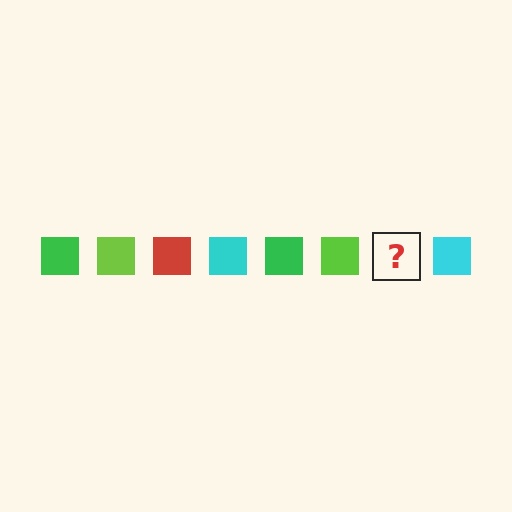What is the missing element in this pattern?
The missing element is a red square.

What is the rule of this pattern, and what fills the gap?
The rule is that the pattern cycles through green, lime, red, cyan squares. The gap should be filled with a red square.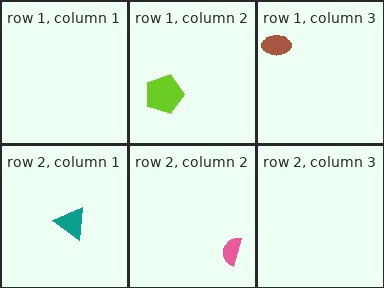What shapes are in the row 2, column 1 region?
The teal triangle.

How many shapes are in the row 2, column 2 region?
1.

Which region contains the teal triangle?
The row 2, column 1 region.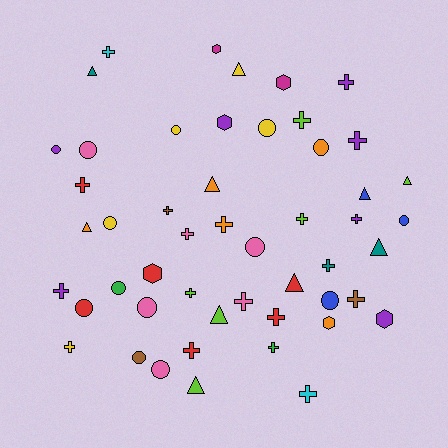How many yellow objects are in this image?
There are 5 yellow objects.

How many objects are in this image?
There are 50 objects.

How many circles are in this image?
There are 14 circles.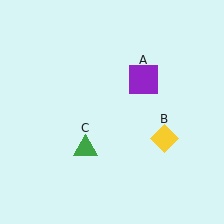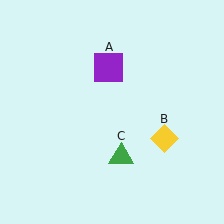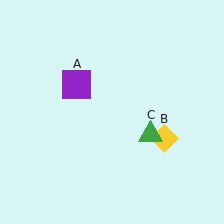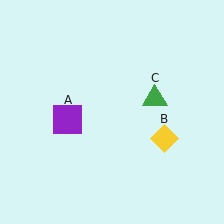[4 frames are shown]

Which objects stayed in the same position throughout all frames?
Yellow diamond (object B) remained stationary.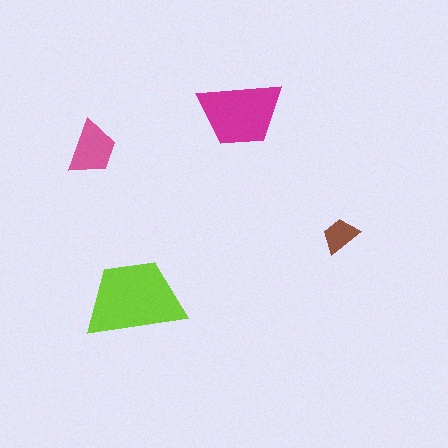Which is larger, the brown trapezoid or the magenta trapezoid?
The magenta one.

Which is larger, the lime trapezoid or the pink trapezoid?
The lime one.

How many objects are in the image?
There are 4 objects in the image.